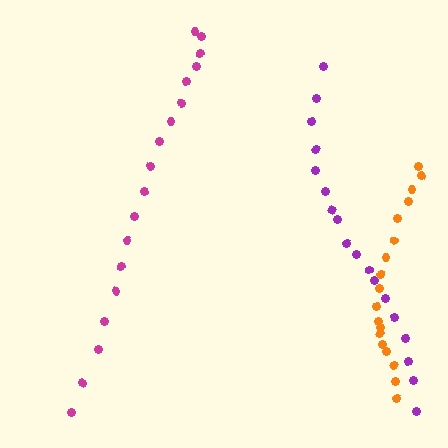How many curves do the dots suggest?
There are 3 distinct paths.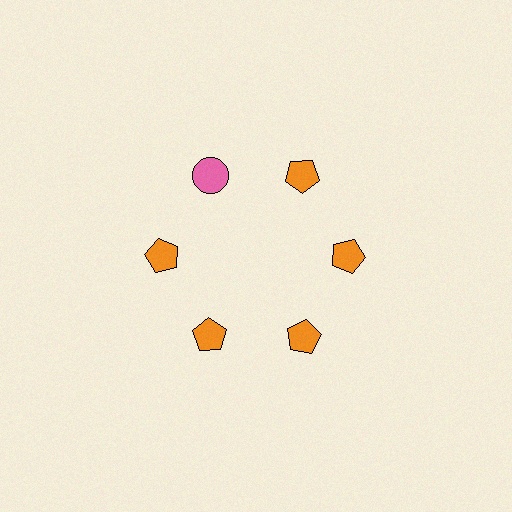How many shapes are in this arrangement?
There are 6 shapes arranged in a ring pattern.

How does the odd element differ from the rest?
It differs in both color (pink instead of orange) and shape (circle instead of pentagon).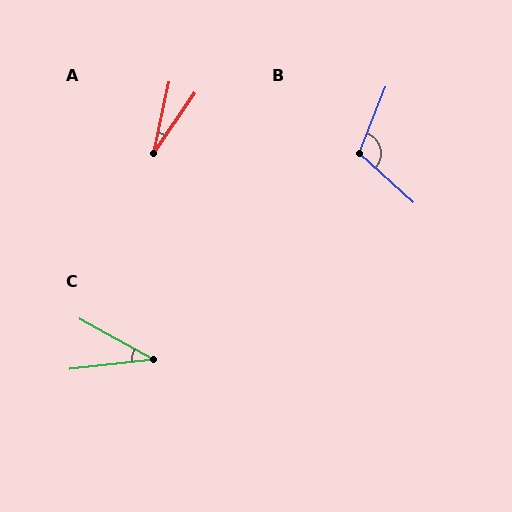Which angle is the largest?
B, at approximately 111 degrees.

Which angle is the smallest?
A, at approximately 22 degrees.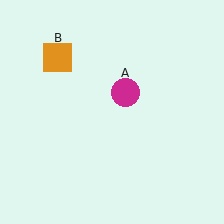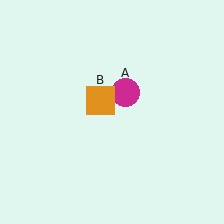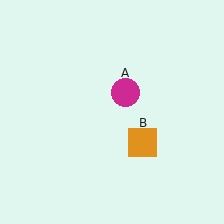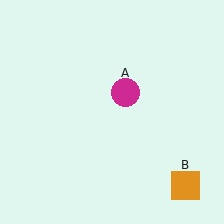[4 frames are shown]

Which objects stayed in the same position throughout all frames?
Magenta circle (object A) remained stationary.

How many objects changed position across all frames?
1 object changed position: orange square (object B).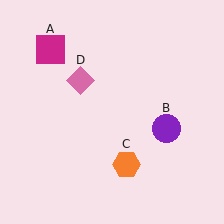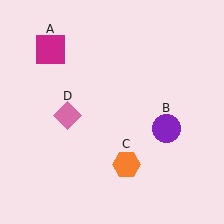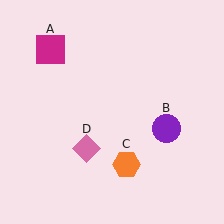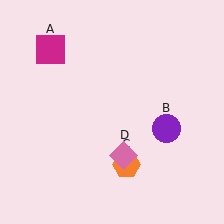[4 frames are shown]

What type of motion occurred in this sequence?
The pink diamond (object D) rotated counterclockwise around the center of the scene.